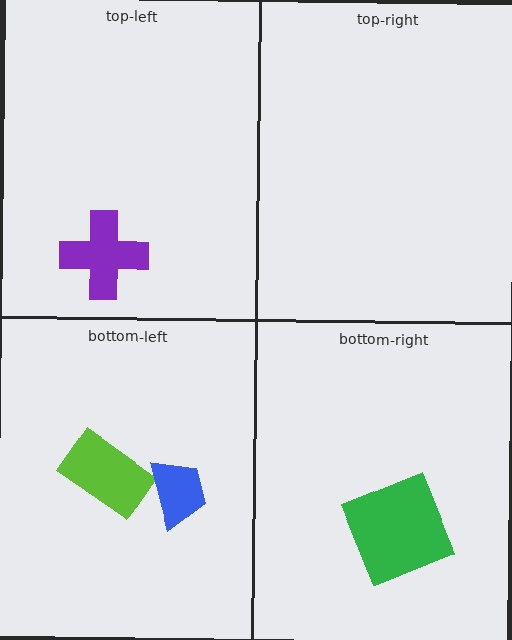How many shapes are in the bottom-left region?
2.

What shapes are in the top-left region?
The purple cross.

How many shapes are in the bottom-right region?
1.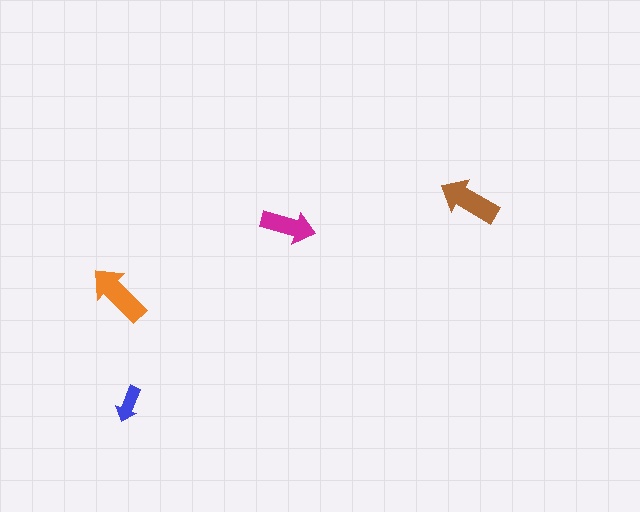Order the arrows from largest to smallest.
the orange one, the brown one, the magenta one, the blue one.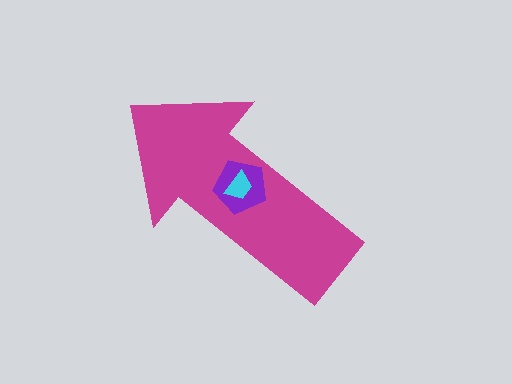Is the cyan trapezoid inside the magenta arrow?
Yes.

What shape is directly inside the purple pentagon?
The cyan trapezoid.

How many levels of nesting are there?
3.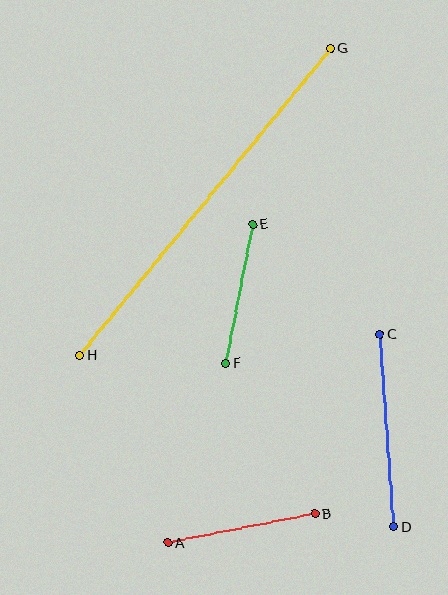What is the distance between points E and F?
The distance is approximately 141 pixels.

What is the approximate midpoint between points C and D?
The midpoint is at approximately (387, 431) pixels.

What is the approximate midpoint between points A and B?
The midpoint is at approximately (241, 528) pixels.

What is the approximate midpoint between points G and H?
The midpoint is at approximately (205, 202) pixels.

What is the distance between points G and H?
The distance is approximately 397 pixels.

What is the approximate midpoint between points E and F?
The midpoint is at approximately (239, 294) pixels.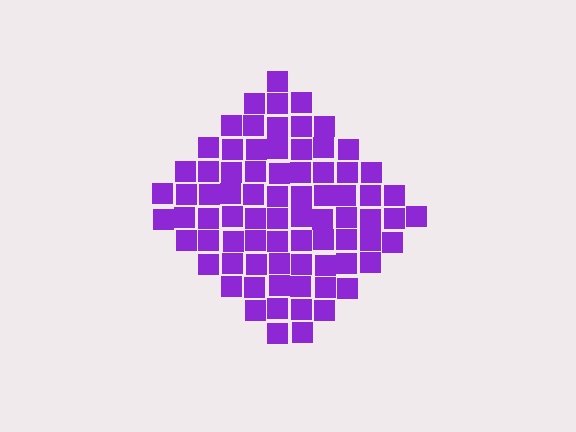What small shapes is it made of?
It is made of small squares.